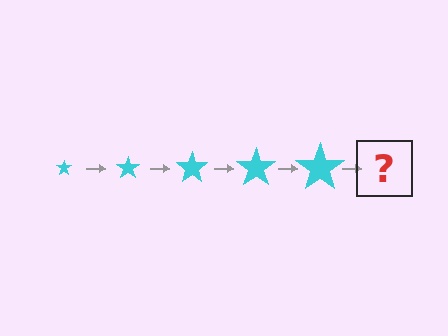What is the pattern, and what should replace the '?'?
The pattern is that the star gets progressively larger each step. The '?' should be a cyan star, larger than the previous one.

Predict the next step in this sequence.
The next step is a cyan star, larger than the previous one.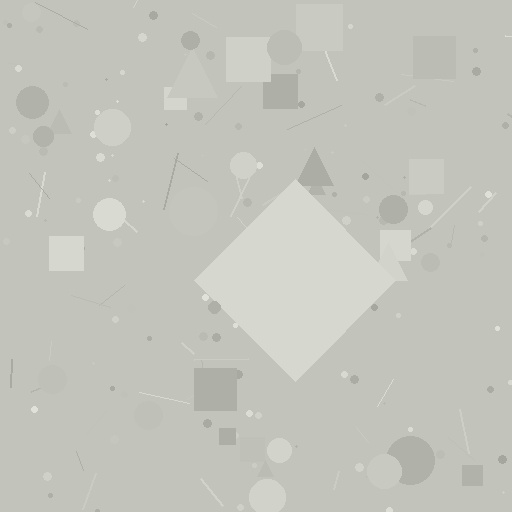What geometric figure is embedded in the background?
A diamond is embedded in the background.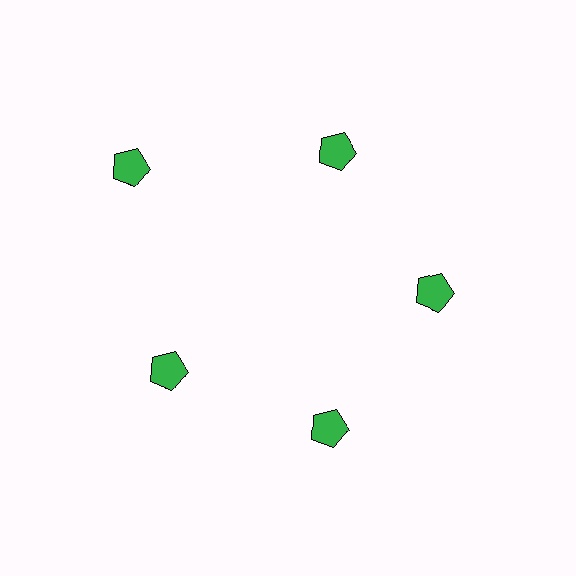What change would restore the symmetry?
The symmetry would be restored by moving it inward, back onto the ring so that all 5 pentagons sit at equal angles and equal distance from the center.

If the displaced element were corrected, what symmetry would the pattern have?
It would have 5-fold rotational symmetry — the pattern would map onto itself every 72 degrees.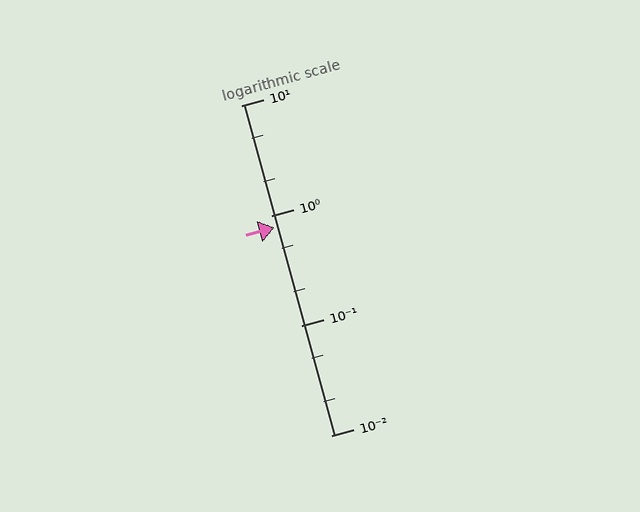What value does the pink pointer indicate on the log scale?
The pointer indicates approximately 0.78.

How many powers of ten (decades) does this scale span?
The scale spans 3 decades, from 0.01 to 10.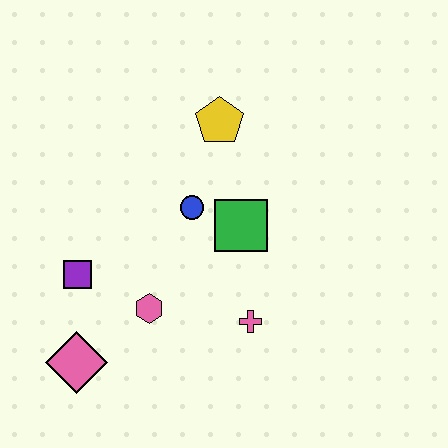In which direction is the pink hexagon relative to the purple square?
The pink hexagon is to the right of the purple square.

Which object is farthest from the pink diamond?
The yellow pentagon is farthest from the pink diamond.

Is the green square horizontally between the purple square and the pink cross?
Yes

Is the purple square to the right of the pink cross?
No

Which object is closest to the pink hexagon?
The purple square is closest to the pink hexagon.